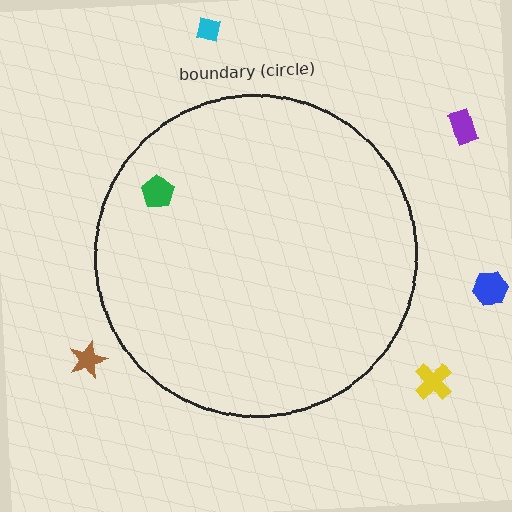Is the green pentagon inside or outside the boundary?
Inside.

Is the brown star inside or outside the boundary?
Outside.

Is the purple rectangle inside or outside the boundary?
Outside.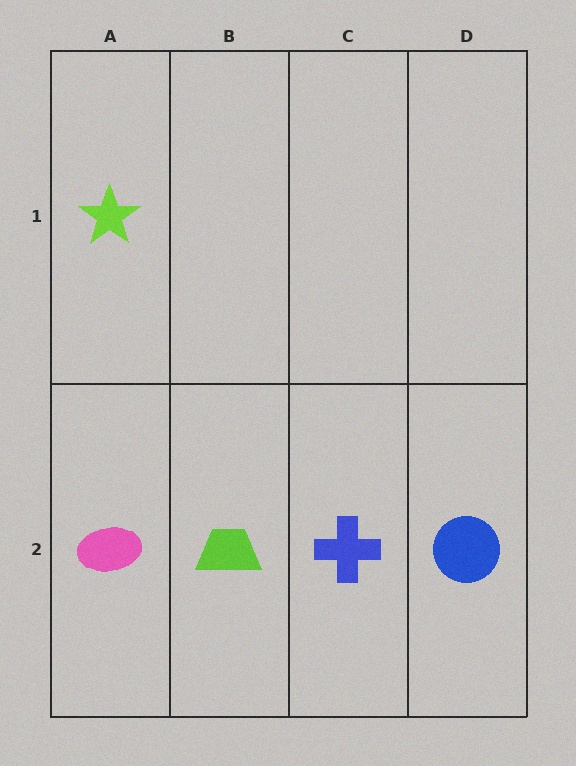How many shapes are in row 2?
4 shapes.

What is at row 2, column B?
A lime trapezoid.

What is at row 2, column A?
A pink ellipse.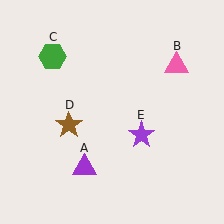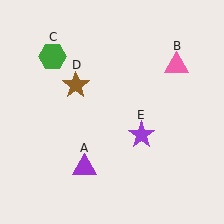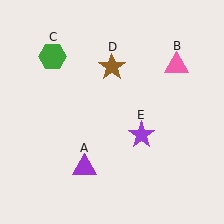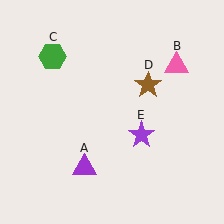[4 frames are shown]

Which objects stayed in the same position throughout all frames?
Purple triangle (object A) and pink triangle (object B) and green hexagon (object C) and purple star (object E) remained stationary.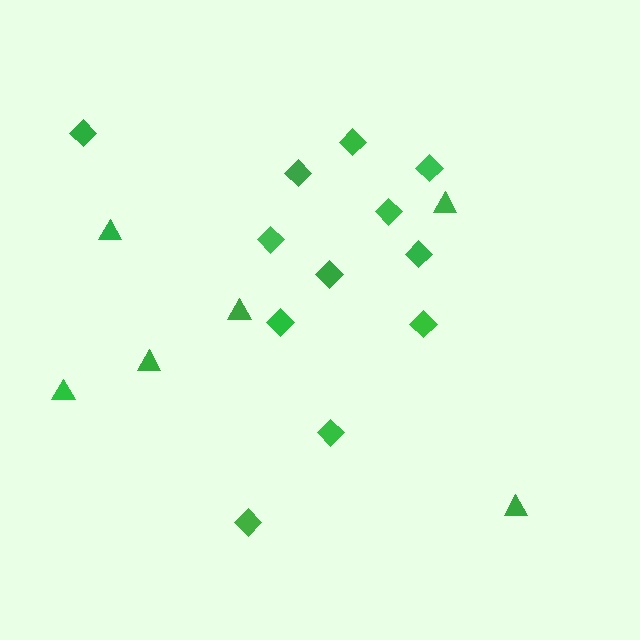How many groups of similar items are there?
There are 2 groups: one group of diamonds (12) and one group of triangles (6).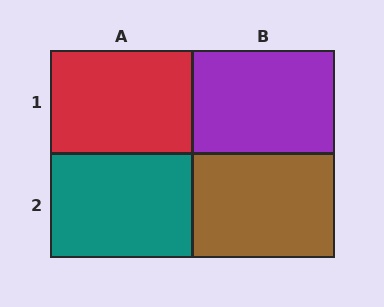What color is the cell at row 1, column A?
Red.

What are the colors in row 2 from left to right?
Teal, brown.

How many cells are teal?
1 cell is teal.